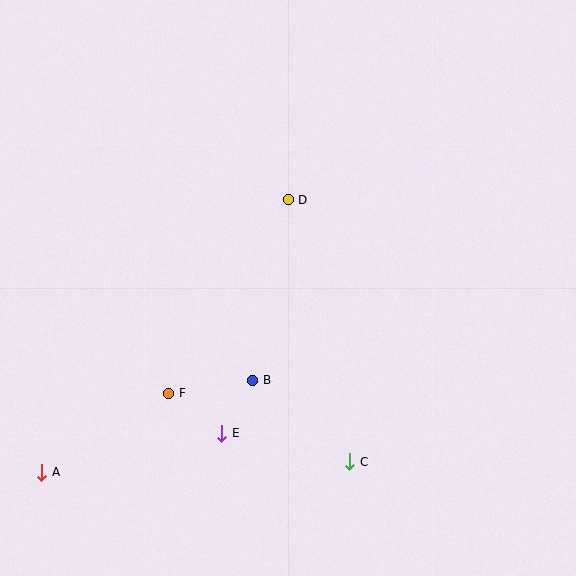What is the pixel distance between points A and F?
The distance between A and F is 149 pixels.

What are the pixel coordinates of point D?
Point D is at (288, 200).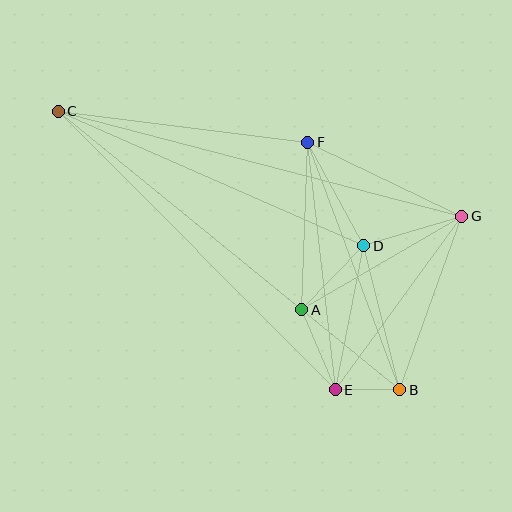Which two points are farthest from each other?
Points B and C are farthest from each other.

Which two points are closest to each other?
Points B and E are closest to each other.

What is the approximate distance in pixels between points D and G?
The distance between D and G is approximately 102 pixels.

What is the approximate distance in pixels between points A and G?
The distance between A and G is approximately 185 pixels.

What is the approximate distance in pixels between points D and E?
The distance between D and E is approximately 147 pixels.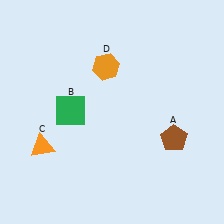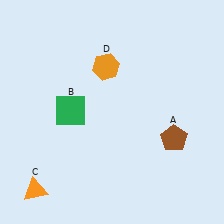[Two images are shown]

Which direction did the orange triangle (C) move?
The orange triangle (C) moved down.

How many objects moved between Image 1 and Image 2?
1 object moved between the two images.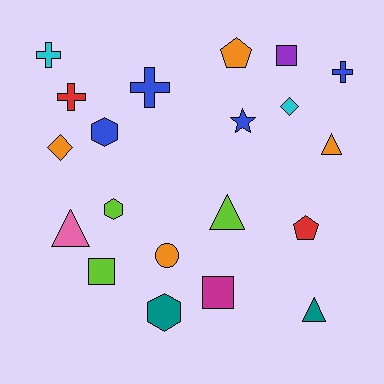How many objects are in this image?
There are 20 objects.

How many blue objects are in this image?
There are 4 blue objects.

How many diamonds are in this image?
There are 2 diamonds.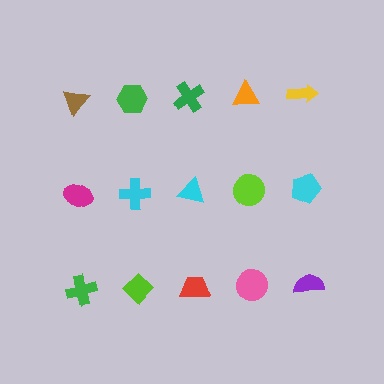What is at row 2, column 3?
A cyan triangle.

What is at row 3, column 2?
A lime diamond.